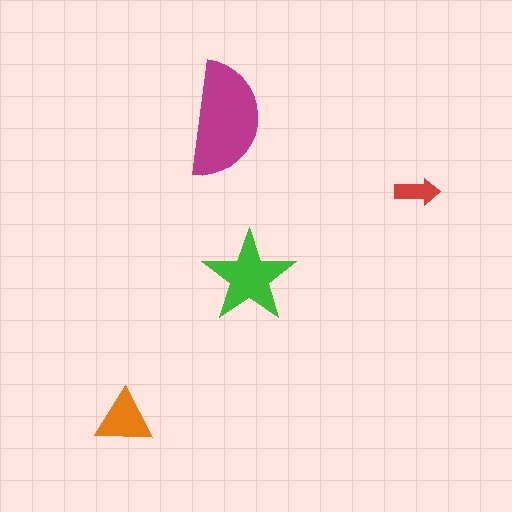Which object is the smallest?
The red arrow.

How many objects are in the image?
There are 4 objects in the image.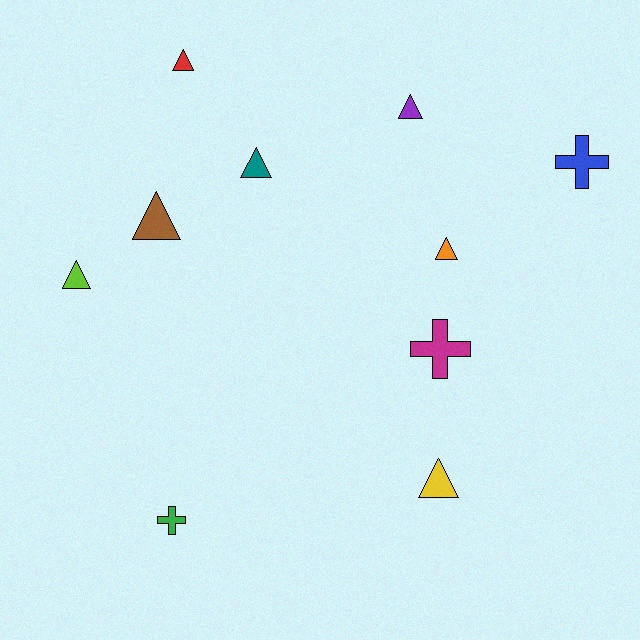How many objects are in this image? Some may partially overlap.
There are 10 objects.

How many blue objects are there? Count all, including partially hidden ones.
There is 1 blue object.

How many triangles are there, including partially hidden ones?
There are 7 triangles.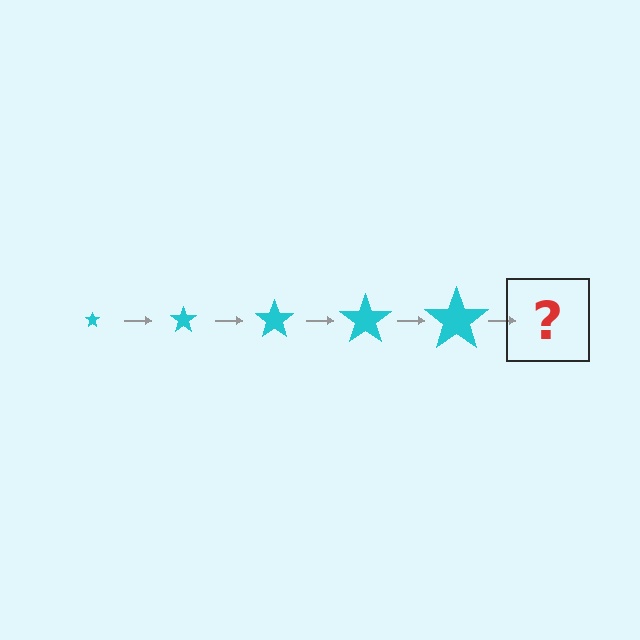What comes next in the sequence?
The next element should be a cyan star, larger than the previous one.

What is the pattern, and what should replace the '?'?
The pattern is that the star gets progressively larger each step. The '?' should be a cyan star, larger than the previous one.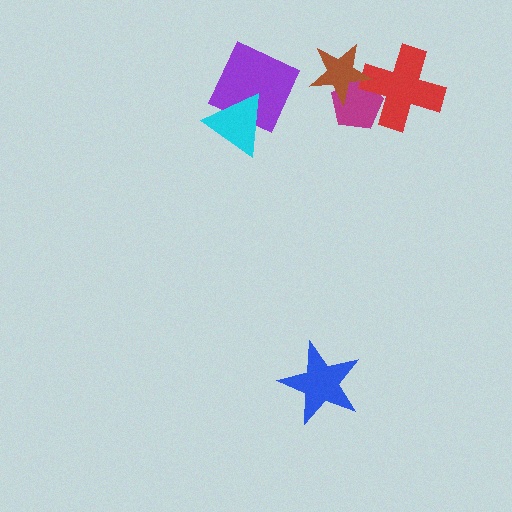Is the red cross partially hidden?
Yes, it is partially covered by another shape.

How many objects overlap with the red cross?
2 objects overlap with the red cross.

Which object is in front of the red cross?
The brown star is in front of the red cross.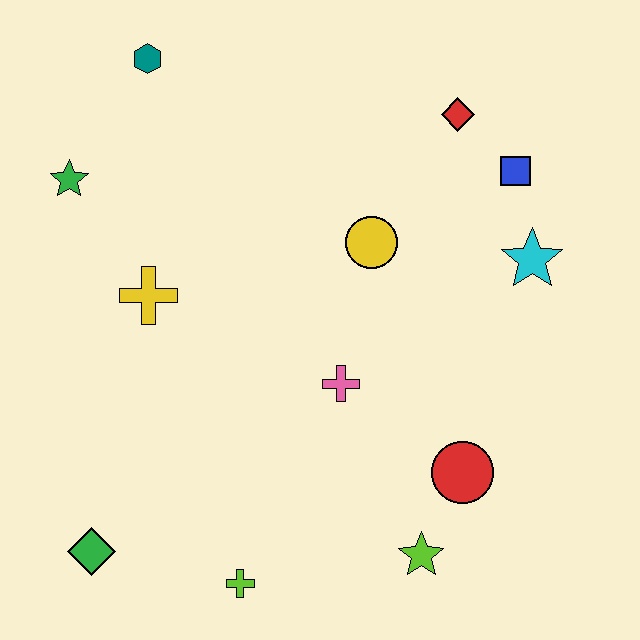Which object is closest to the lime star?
The red circle is closest to the lime star.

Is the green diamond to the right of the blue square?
No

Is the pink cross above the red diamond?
No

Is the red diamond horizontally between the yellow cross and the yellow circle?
No